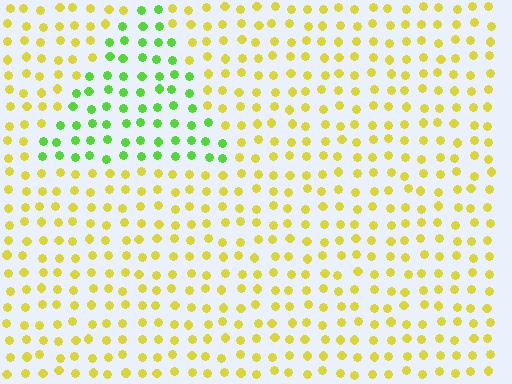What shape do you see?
I see a triangle.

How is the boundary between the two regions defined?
The boundary is defined purely by a slight shift in hue (about 50 degrees). Spacing, size, and orientation are identical on both sides.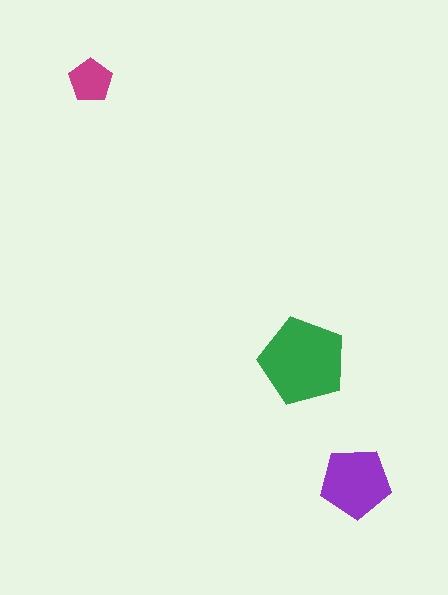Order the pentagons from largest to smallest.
the green one, the purple one, the magenta one.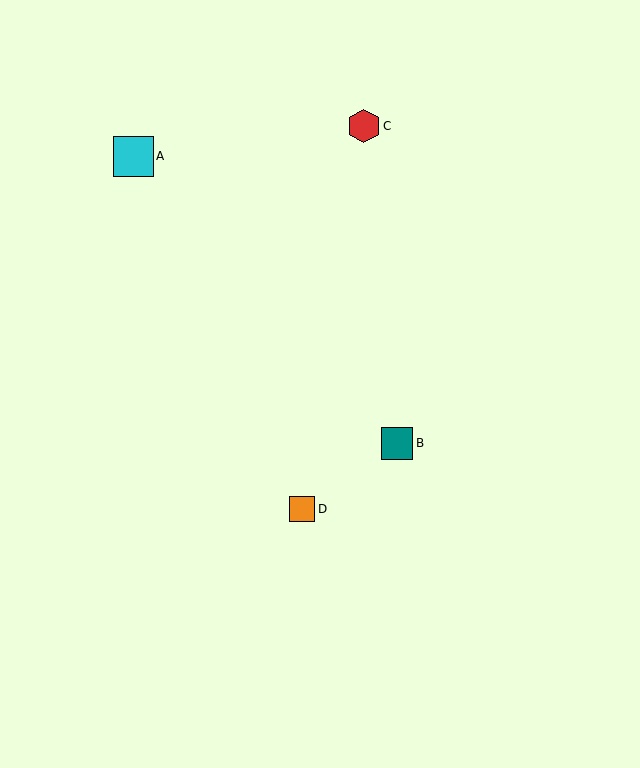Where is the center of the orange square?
The center of the orange square is at (302, 509).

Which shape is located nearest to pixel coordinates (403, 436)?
The teal square (labeled B) at (397, 443) is nearest to that location.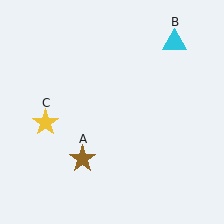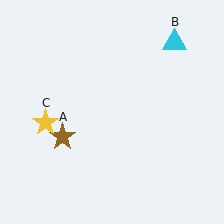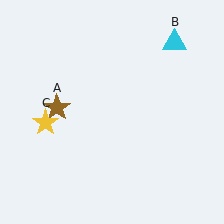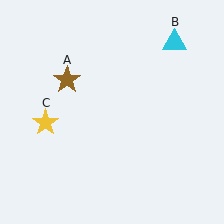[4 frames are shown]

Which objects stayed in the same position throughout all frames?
Cyan triangle (object B) and yellow star (object C) remained stationary.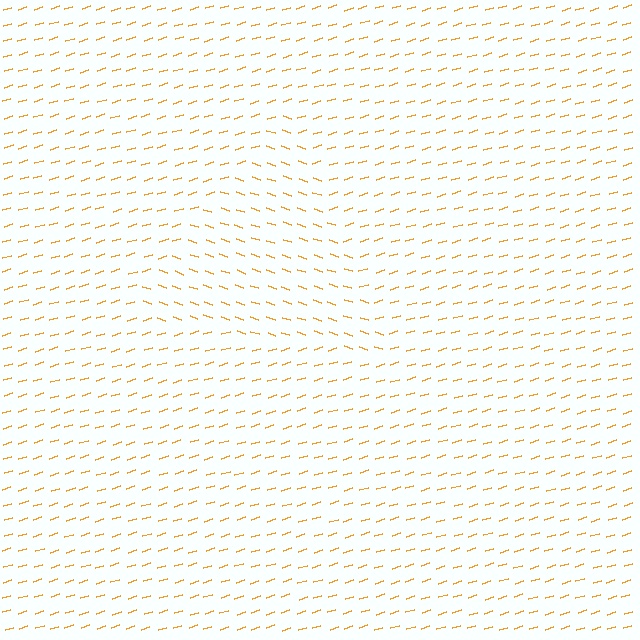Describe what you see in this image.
The image is filled with small orange line segments. A triangle region in the image has lines oriented differently from the surrounding lines, creating a visible texture boundary.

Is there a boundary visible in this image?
Yes, there is a texture boundary formed by a change in line orientation.